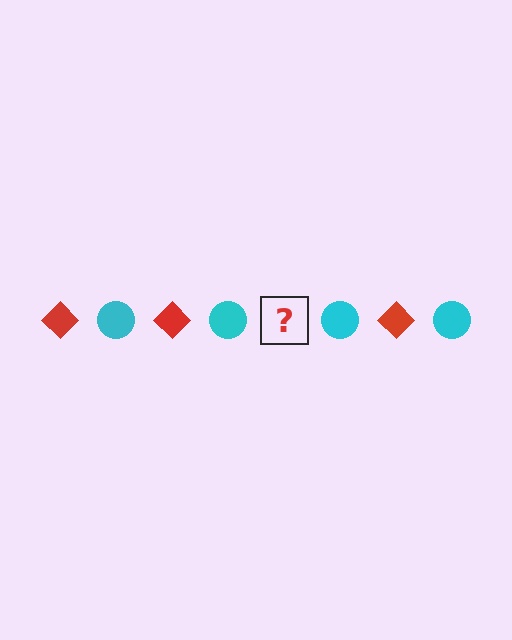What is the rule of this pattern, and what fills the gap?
The rule is that the pattern alternates between red diamond and cyan circle. The gap should be filled with a red diamond.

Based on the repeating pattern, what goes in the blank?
The blank should be a red diamond.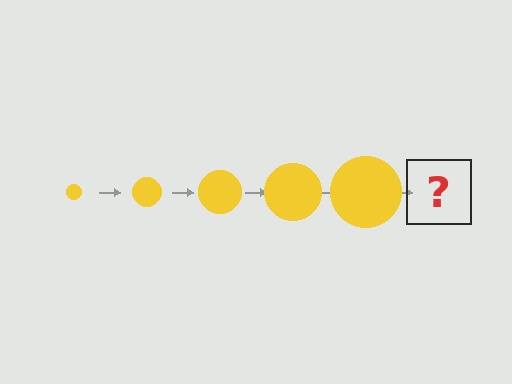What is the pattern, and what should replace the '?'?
The pattern is that the circle gets progressively larger each step. The '?' should be a yellow circle, larger than the previous one.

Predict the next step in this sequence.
The next step is a yellow circle, larger than the previous one.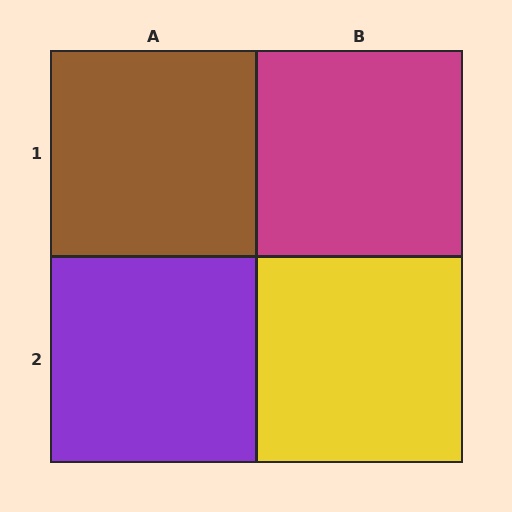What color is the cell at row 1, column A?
Brown.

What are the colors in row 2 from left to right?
Purple, yellow.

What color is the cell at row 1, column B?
Magenta.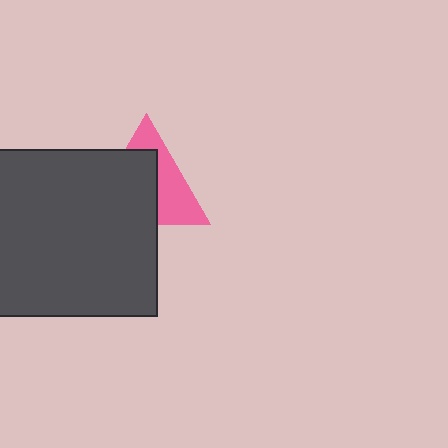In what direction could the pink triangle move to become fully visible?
The pink triangle could move toward the upper-right. That would shift it out from behind the dark gray square entirely.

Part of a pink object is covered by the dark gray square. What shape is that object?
It is a triangle.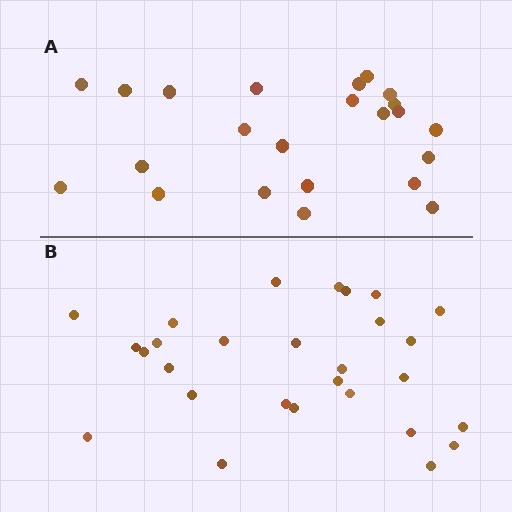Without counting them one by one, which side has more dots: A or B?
Region B (the bottom region) has more dots.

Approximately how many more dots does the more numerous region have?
Region B has about 5 more dots than region A.